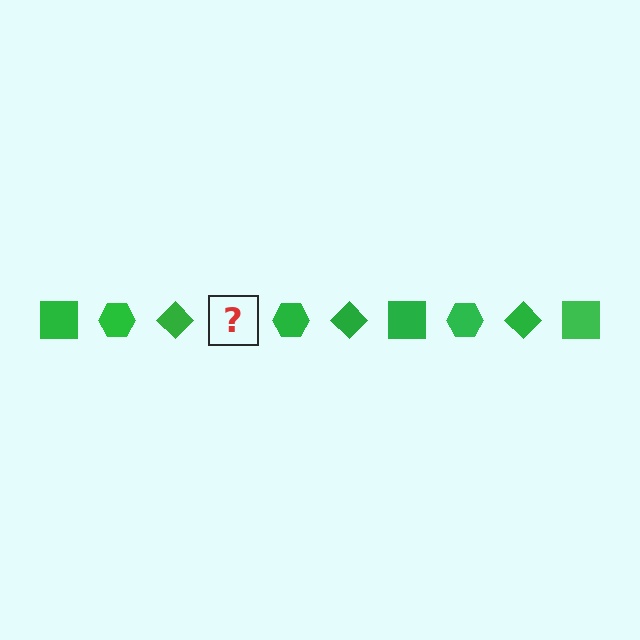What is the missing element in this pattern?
The missing element is a green square.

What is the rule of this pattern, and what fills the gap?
The rule is that the pattern cycles through square, hexagon, diamond shapes in green. The gap should be filled with a green square.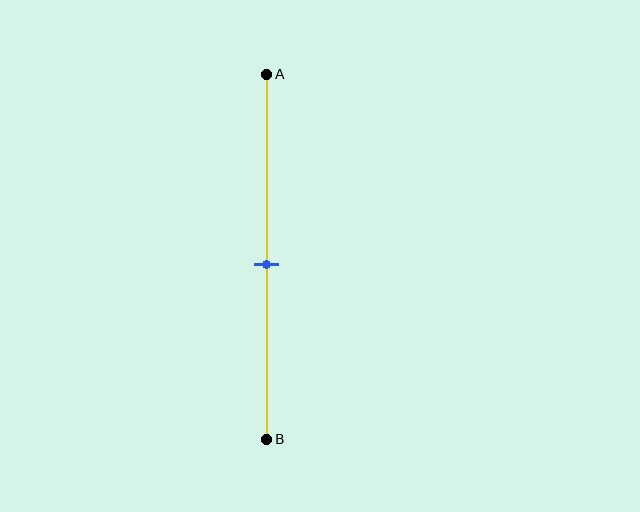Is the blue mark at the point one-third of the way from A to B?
No, the mark is at about 50% from A, not at the 33% one-third point.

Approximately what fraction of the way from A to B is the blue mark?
The blue mark is approximately 50% of the way from A to B.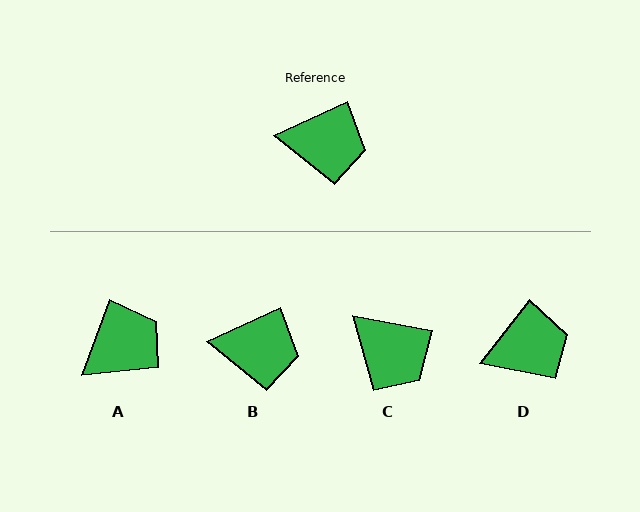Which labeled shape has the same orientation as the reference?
B.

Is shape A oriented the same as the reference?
No, it is off by about 45 degrees.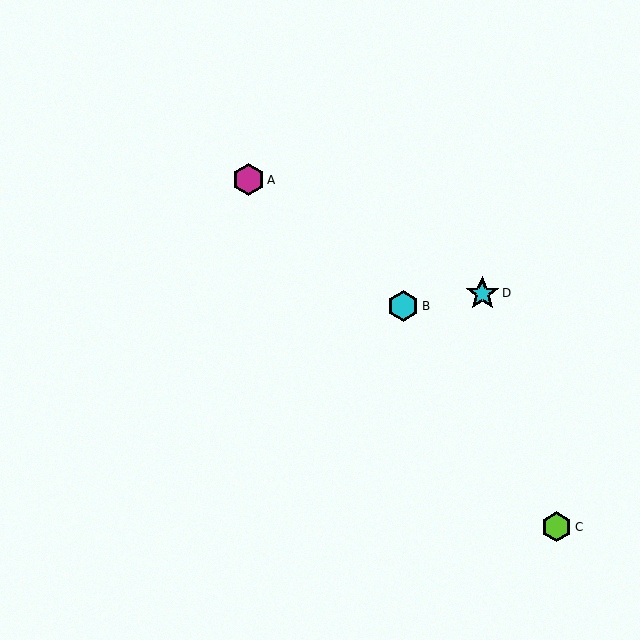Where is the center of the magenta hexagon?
The center of the magenta hexagon is at (248, 180).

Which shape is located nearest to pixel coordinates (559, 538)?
The lime hexagon (labeled C) at (557, 527) is nearest to that location.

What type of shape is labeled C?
Shape C is a lime hexagon.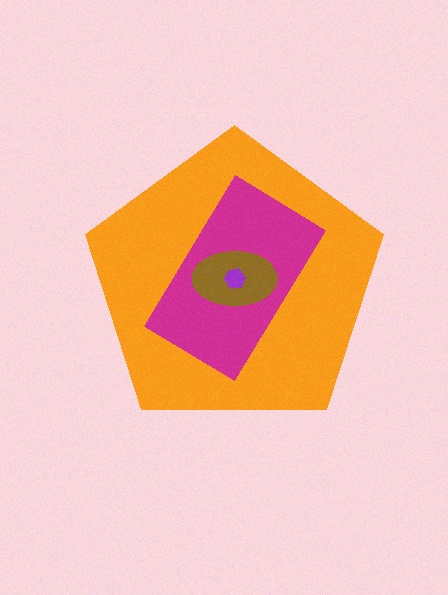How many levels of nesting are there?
4.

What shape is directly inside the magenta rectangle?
The brown ellipse.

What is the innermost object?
The purple hexagon.